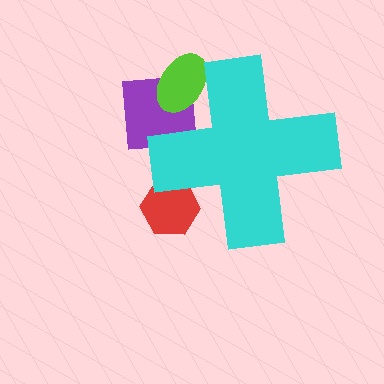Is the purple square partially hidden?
Yes, the purple square is partially hidden behind the cyan cross.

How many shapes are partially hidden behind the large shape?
3 shapes are partially hidden.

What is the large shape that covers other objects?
A cyan cross.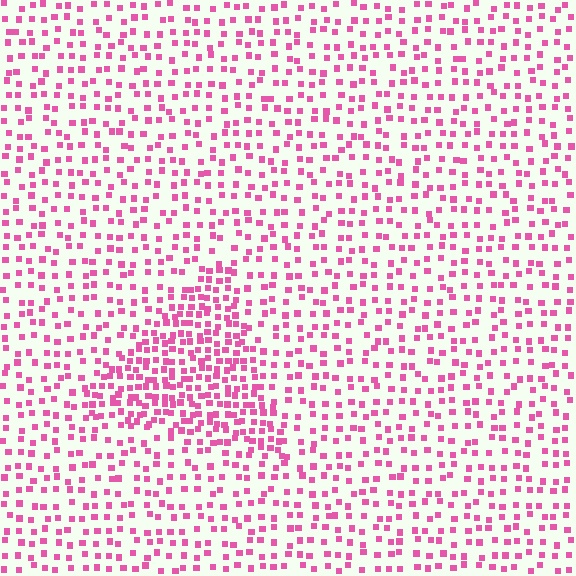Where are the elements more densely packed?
The elements are more densely packed inside the triangle boundary.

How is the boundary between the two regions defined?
The boundary is defined by a change in element density (approximately 2.1x ratio). All elements are the same color, size, and shape.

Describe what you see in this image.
The image contains small pink elements arranged at two different densities. A triangle-shaped region is visible where the elements are more densely packed than the surrounding area.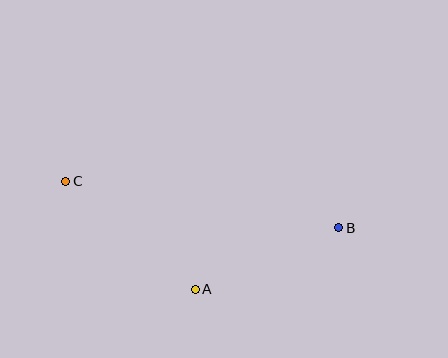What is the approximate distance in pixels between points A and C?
The distance between A and C is approximately 169 pixels.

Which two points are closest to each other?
Points A and B are closest to each other.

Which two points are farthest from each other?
Points B and C are farthest from each other.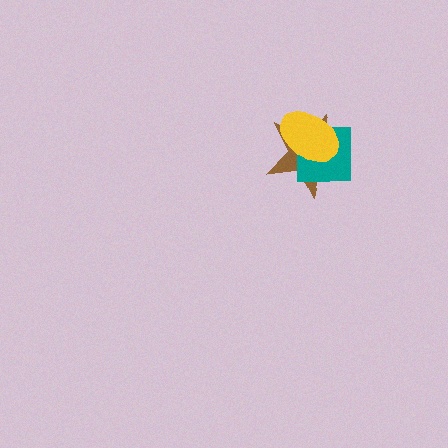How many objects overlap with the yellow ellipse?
2 objects overlap with the yellow ellipse.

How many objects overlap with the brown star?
2 objects overlap with the brown star.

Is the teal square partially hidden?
Yes, it is partially covered by another shape.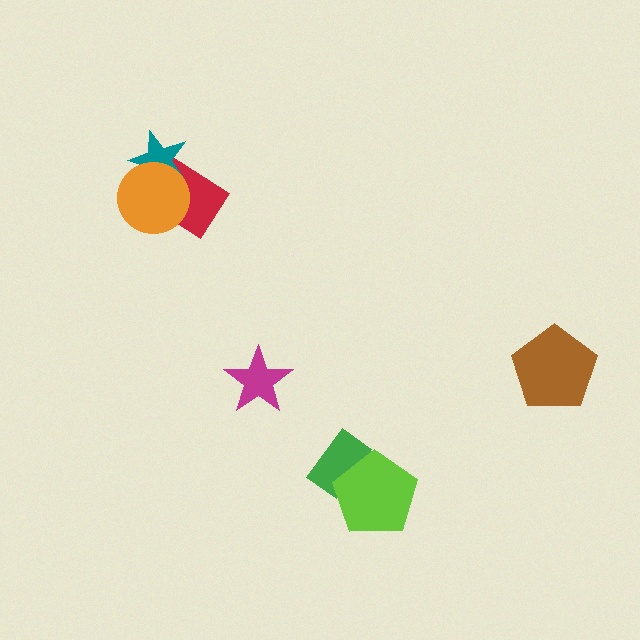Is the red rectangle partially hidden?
Yes, it is partially covered by another shape.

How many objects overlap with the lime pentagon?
1 object overlaps with the lime pentagon.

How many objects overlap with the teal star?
2 objects overlap with the teal star.